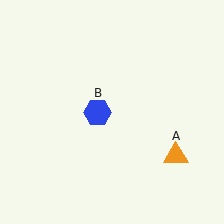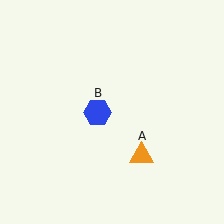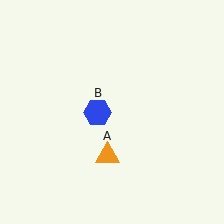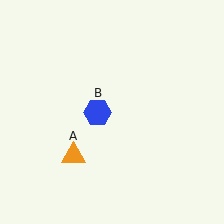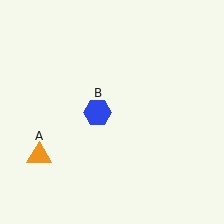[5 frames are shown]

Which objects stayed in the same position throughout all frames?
Blue hexagon (object B) remained stationary.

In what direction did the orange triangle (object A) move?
The orange triangle (object A) moved left.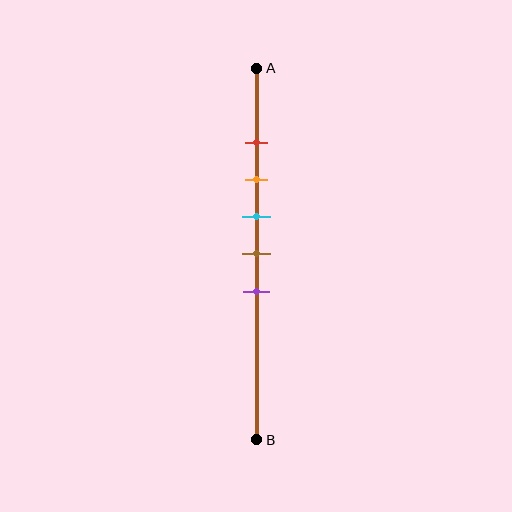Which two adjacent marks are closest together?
The red and orange marks are the closest adjacent pair.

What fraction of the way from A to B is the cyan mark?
The cyan mark is approximately 40% (0.4) of the way from A to B.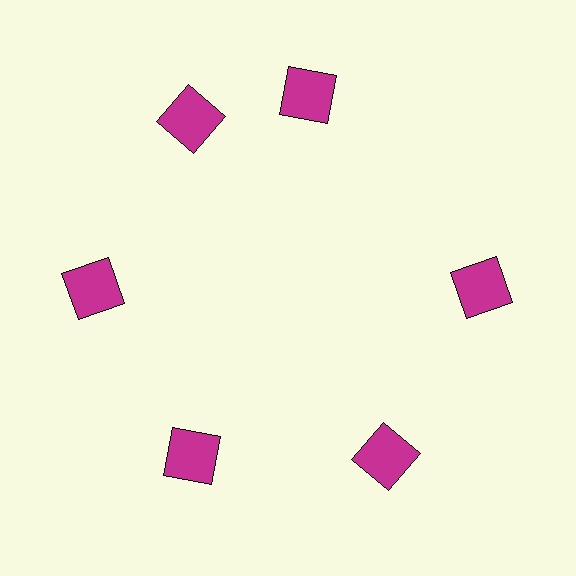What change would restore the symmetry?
The symmetry would be restored by rotating it back into even spacing with its neighbors so that all 6 squares sit at equal angles and equal distance from the center.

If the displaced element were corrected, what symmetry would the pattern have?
It would have 6-fold rotational symmetry — the pattern would map onto itself every 60 degrees.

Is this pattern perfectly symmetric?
No. The 6 magenta squares are arranged in a ring, but one element near the 1 o'clock position is rotated out of alignment along the ring, breaking the 6-fold rotational symmetry.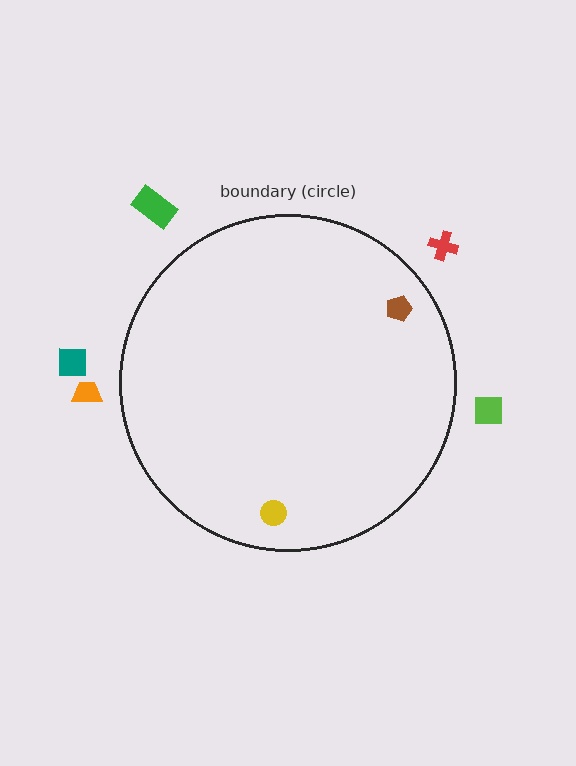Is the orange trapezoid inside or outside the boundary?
Outside.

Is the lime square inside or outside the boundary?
Outside.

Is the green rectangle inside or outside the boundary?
Outside.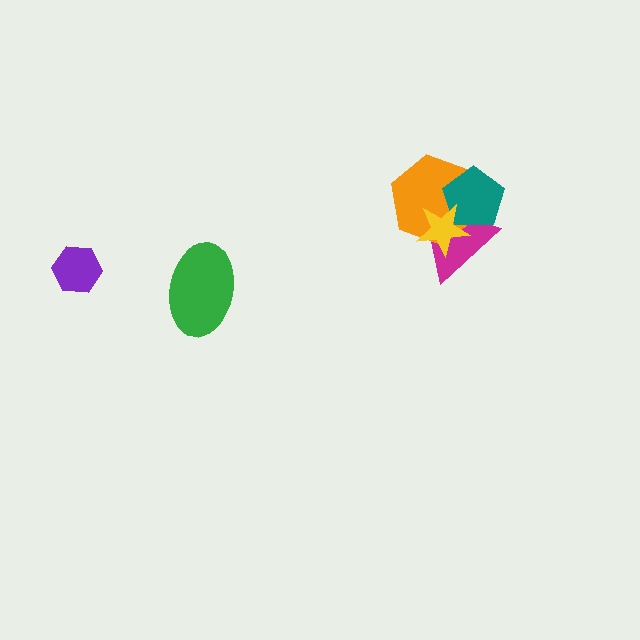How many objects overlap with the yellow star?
3 objects overlap with the yellow star.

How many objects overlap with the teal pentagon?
3 objects overlap with the teal pentagon.